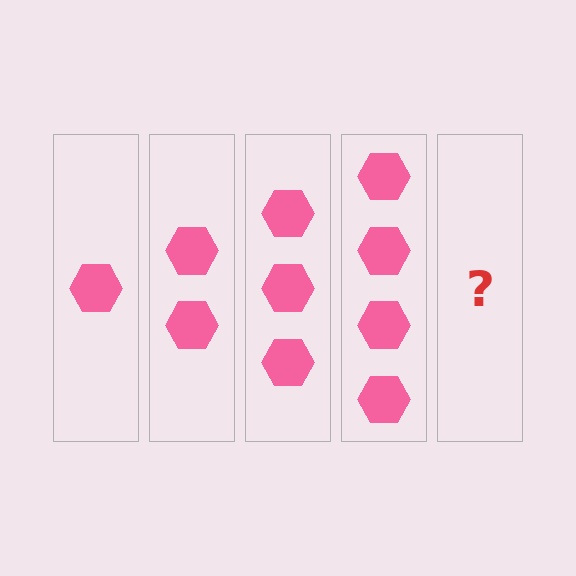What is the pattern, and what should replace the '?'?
The pattern is that each step adds one more hexagon. The '?' should be 5 hexagons.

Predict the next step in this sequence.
The next step is 5 hexagons.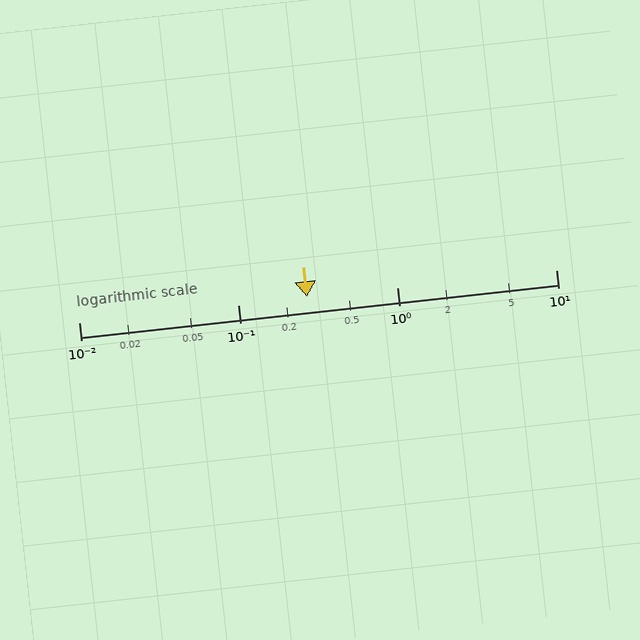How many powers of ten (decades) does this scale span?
The scale spans 3 decades, from 0.01 to 10.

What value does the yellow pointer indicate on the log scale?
The pointer indicates approximately 0.27.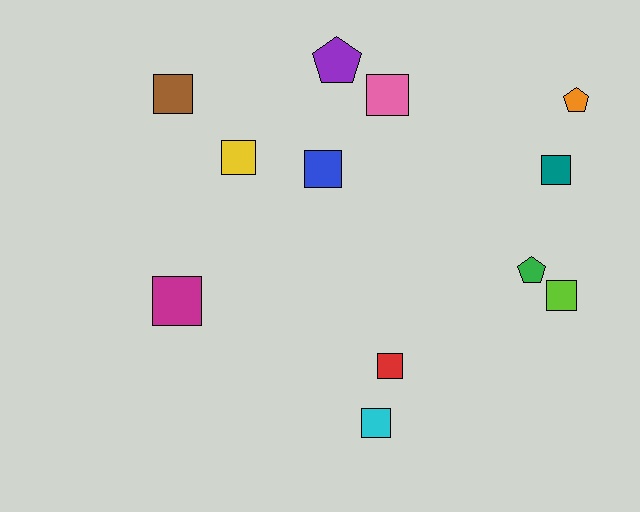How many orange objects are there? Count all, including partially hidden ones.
There is 1 orange object.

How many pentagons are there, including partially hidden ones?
There are 3 pentagons.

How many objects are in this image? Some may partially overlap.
There are 12 objects.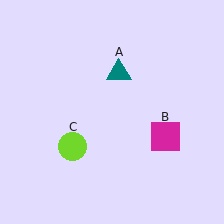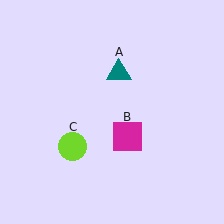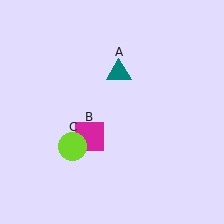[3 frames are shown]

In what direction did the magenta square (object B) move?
The magenta square (object B) moved left.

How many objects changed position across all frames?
1 object changed position: magenta square (object B).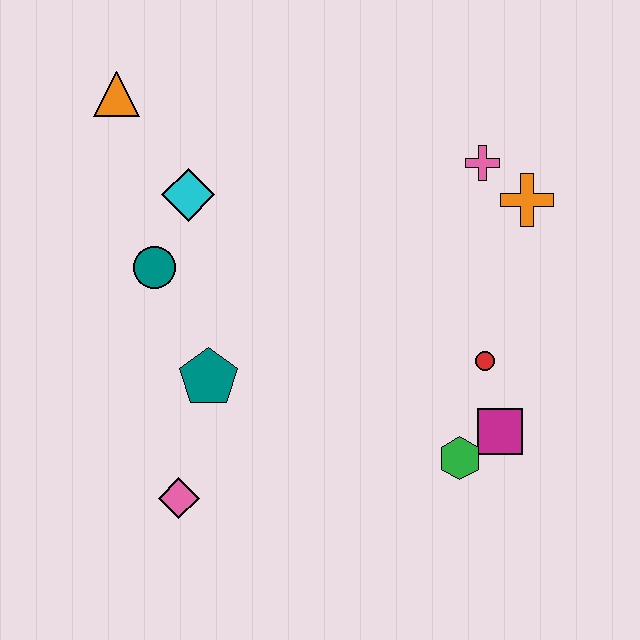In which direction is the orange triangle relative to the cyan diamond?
The orange triangle is above the cyan diamond.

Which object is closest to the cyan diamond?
The teal circle is closest to the cyan diamond.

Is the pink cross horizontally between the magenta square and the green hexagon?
Yes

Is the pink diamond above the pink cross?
No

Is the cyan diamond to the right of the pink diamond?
Yes